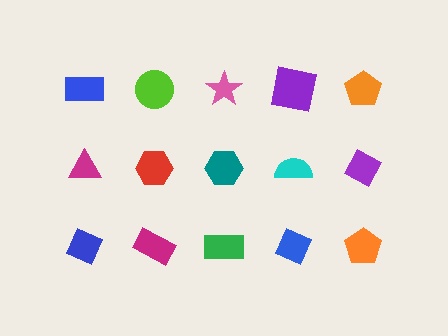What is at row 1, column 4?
A purple square.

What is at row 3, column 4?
A blue diamond.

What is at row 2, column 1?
A magenta triangle.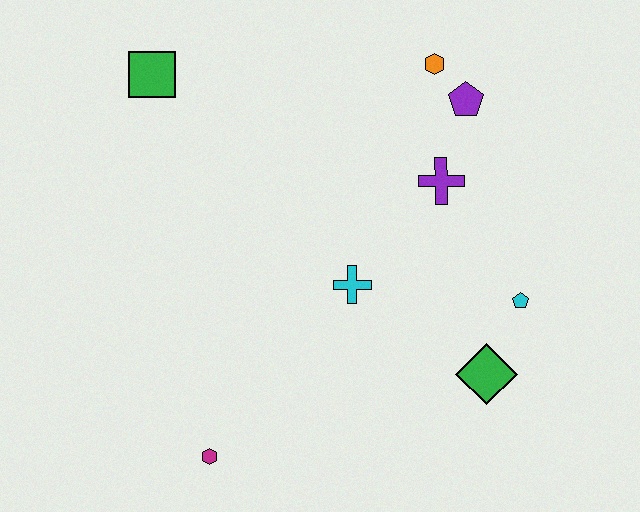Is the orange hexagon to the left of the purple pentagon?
Yes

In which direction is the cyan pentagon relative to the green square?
The cyan pentagon is to the right of the green square.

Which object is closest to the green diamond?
The cyan pentagon is closest to the green diamond.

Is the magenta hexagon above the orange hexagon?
No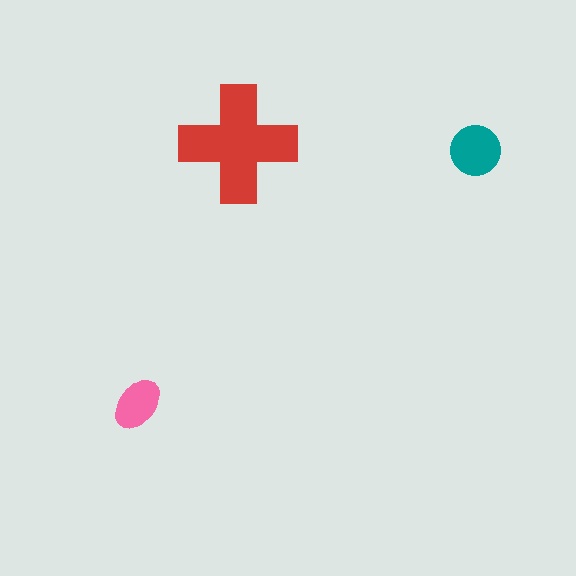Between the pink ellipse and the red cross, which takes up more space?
The red cross.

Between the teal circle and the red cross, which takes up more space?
The red cross.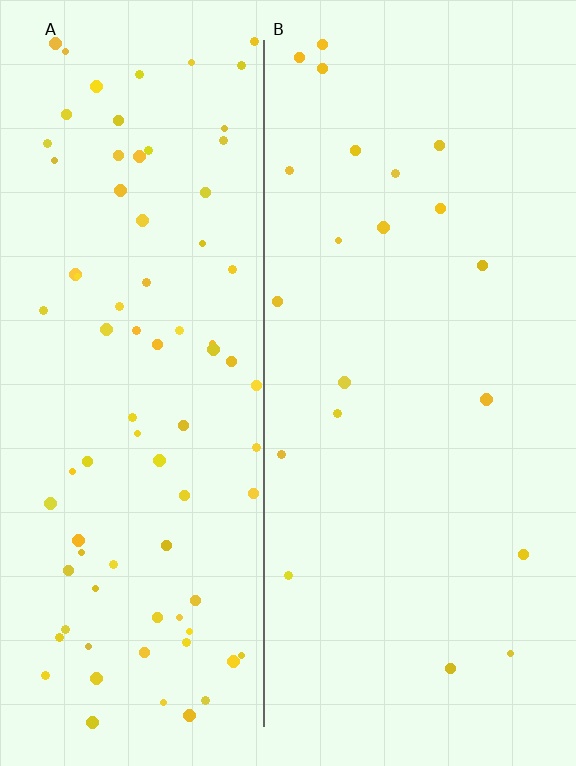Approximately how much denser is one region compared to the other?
Approximately 4.1× — region A over region B.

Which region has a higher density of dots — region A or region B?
A (the left).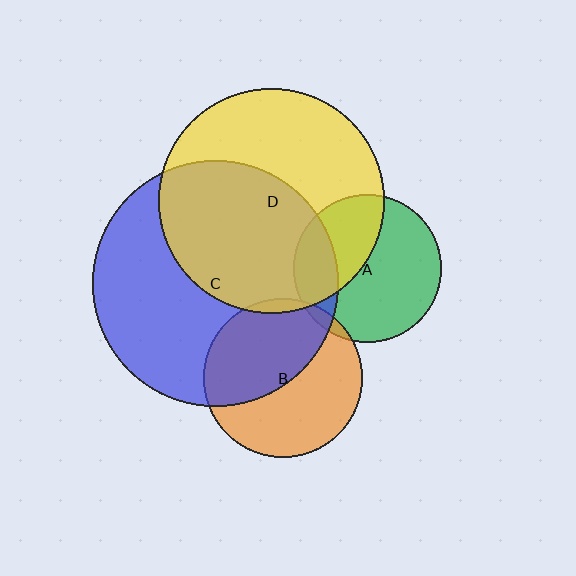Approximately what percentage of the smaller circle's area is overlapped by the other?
Approximately 5%.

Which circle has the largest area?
Circle C (blue).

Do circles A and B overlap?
Yes.